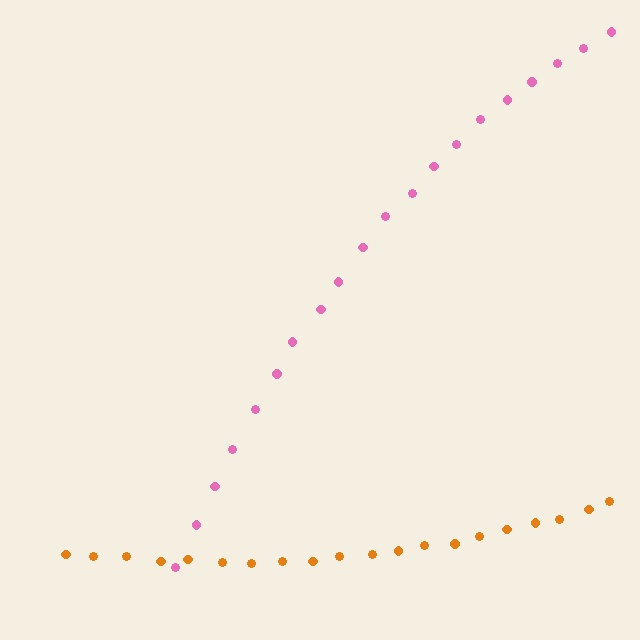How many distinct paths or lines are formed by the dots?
There are 2 distinct paths.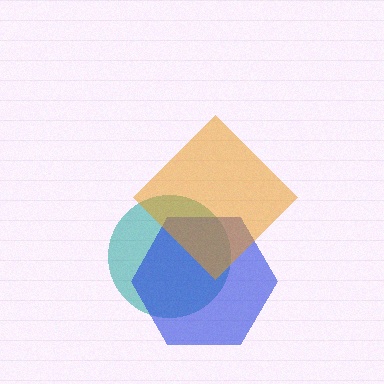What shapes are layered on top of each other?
The layered shapes are: a teal circle, a blue hexagon, an orange diamond.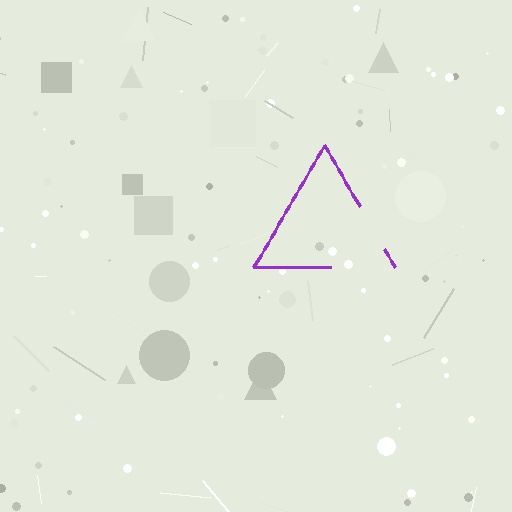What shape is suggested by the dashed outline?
The dashed outline suggests a triangle.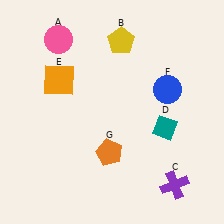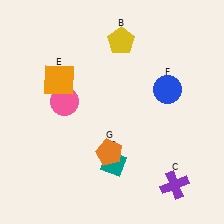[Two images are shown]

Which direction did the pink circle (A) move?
The pink circle (A) moved down.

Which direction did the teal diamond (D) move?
The teal diamond (D) moved left.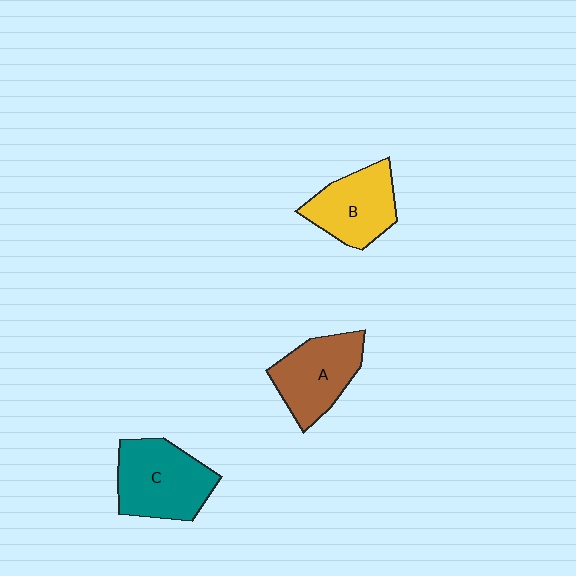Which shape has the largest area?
Shape C (teal).